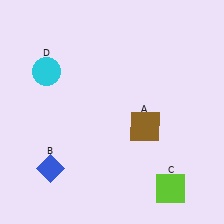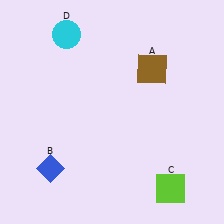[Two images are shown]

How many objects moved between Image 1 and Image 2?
2 objects moved between the two images.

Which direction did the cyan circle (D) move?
The cyan circle (D) moved up.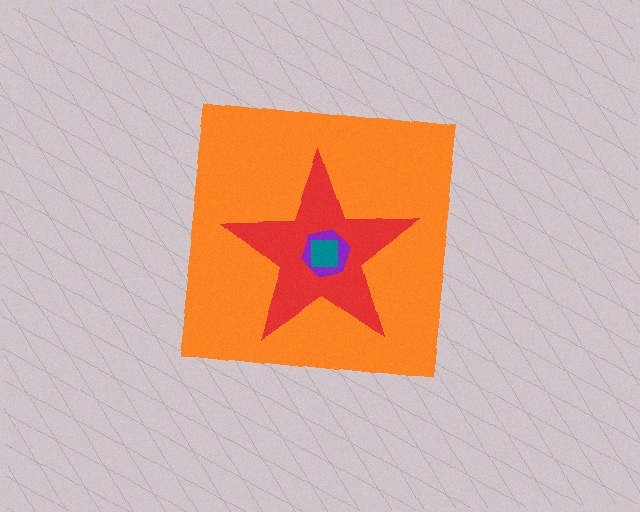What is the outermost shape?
The orange square.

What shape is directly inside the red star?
The purple hexagon.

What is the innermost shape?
The teal square.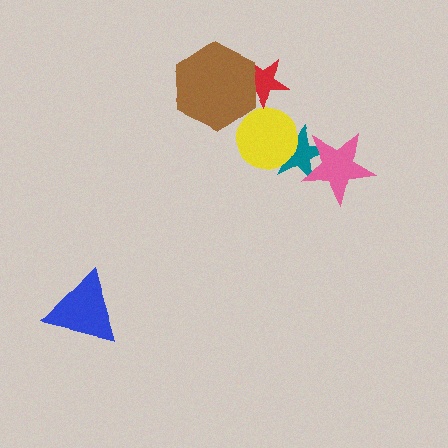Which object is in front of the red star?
The brown hexagon is in front of the red star.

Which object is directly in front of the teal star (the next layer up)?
The yellow circle is directly in front of the teal star.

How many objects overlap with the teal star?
2 objects overlap with the teal star.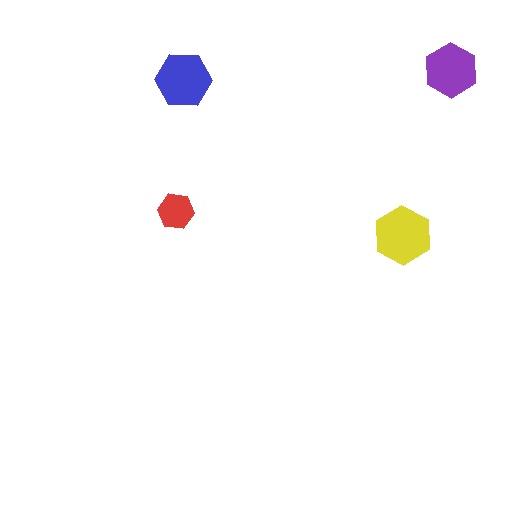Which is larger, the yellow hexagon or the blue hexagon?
The yellow one.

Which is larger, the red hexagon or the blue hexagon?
The blue one.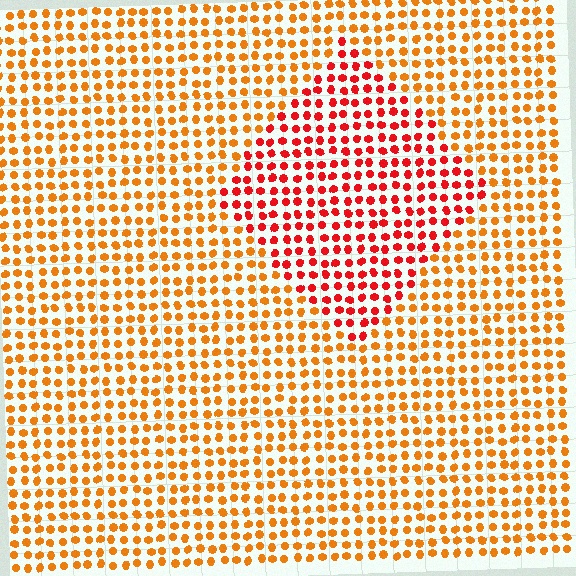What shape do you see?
I see a diamond.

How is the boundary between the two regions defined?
The boundary is defined purely by a slight shift in hue (about 33 degrees). Spacing, size, and orientation are identical on both sides.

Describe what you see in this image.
The image is filled with small orange elements in a uniform arrangement. A diamond-shaped region is visible where the elements are tinted to a slightly different hue, forming a subtle color boundary.